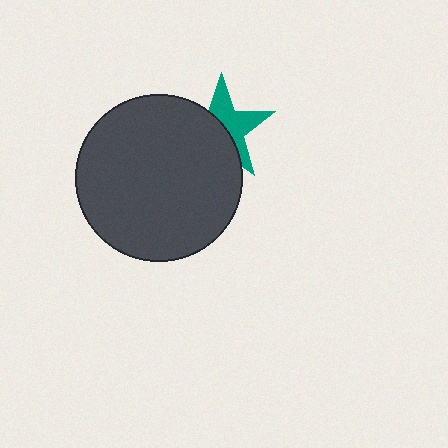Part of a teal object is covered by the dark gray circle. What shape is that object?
It is a star.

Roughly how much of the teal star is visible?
About half of it is visible (roughly 48%).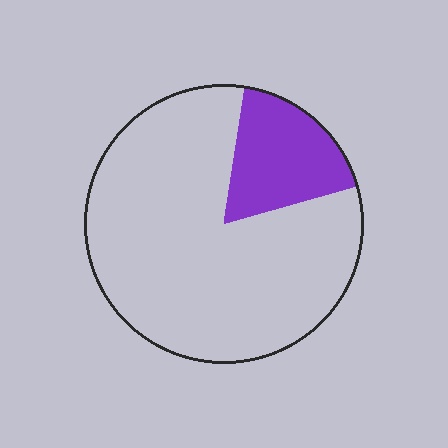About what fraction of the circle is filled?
About one fifth (1/5).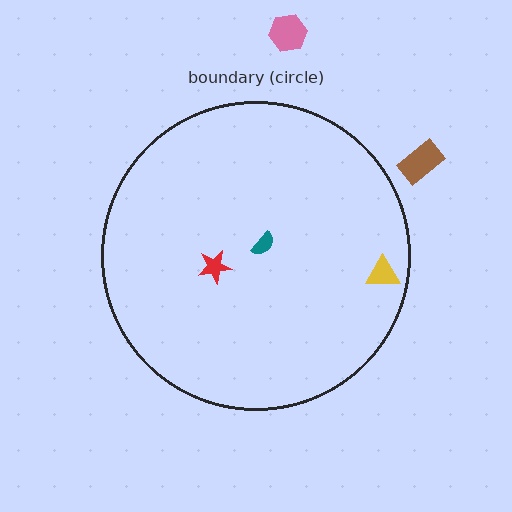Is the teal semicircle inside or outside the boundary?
Inside.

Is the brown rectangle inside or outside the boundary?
Outside.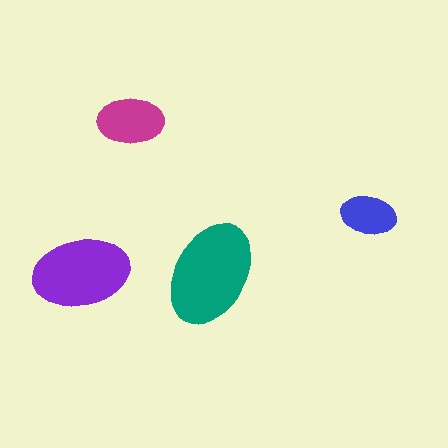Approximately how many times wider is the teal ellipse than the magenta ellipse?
About 1.5 times wider.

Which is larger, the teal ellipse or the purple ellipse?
The teal one.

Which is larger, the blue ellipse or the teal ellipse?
The teal one.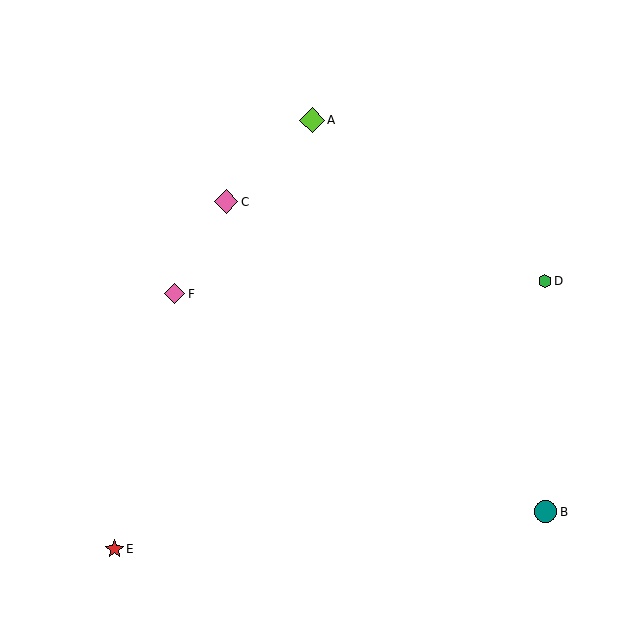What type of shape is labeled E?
Shape E is a red star.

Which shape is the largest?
The lime diamond (labeled A) is the largest.